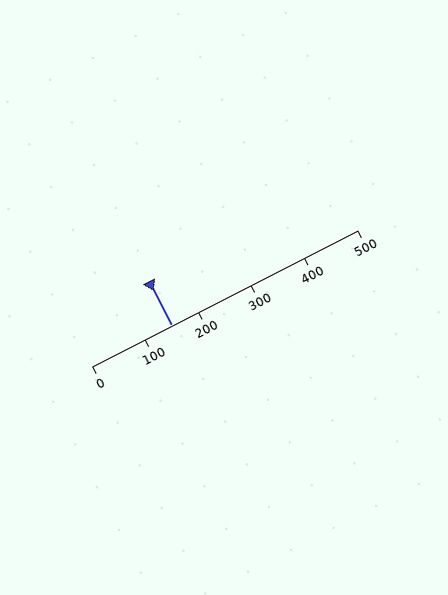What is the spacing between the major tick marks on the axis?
The major ticks are spaced 100 apart.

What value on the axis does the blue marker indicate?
The marker indicates approximately 150.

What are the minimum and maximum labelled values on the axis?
The axis runs from 0 to 500.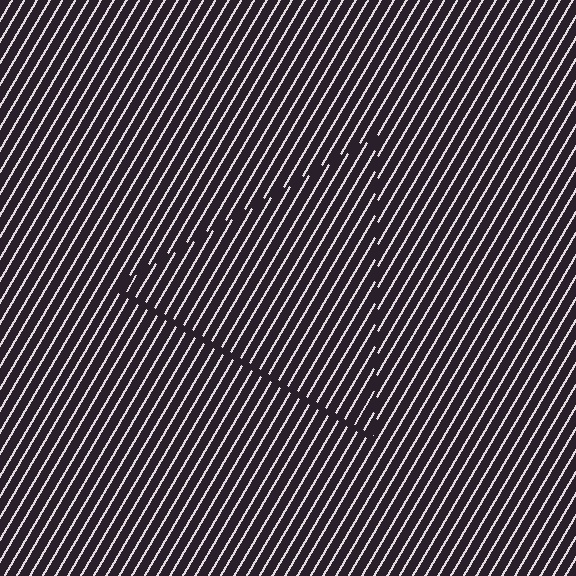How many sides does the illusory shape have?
3 sides — the line-ends trace a triangle.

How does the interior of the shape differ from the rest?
The interior of the shape contains the same grating, shifted by half a period — the contour is defined by the phase discontinuity where line-ends from the inner and outer gratings abut.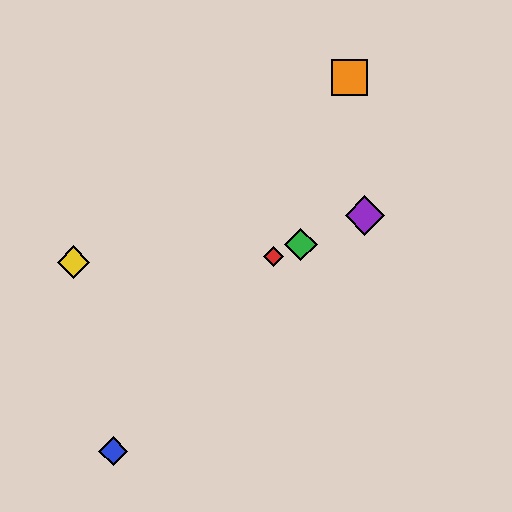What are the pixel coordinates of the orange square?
The orange square is at (349, 78).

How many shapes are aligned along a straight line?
3 shapes (the red diamond, the green diamond, the purple diamond) are aligned along a straight line.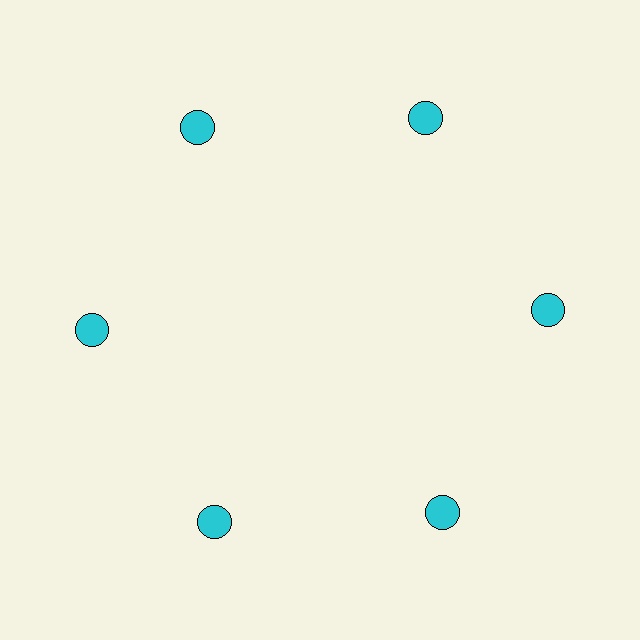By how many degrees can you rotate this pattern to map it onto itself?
The pattern maps onto itself every 60 degrees of rotation.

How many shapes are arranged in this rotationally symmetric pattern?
There are 6 shapes, arranged in 6 groups of 1.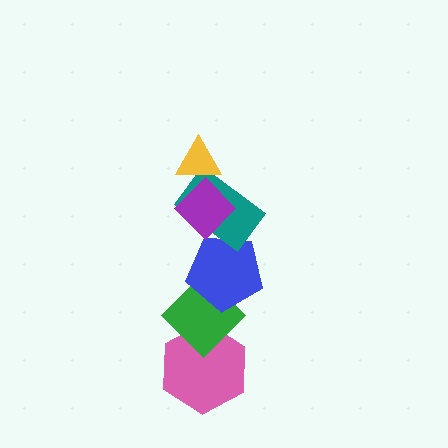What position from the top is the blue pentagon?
The blue pentagon is 4th from the top.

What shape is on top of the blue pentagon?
The teal rectangle is on top of the blue pentagon.